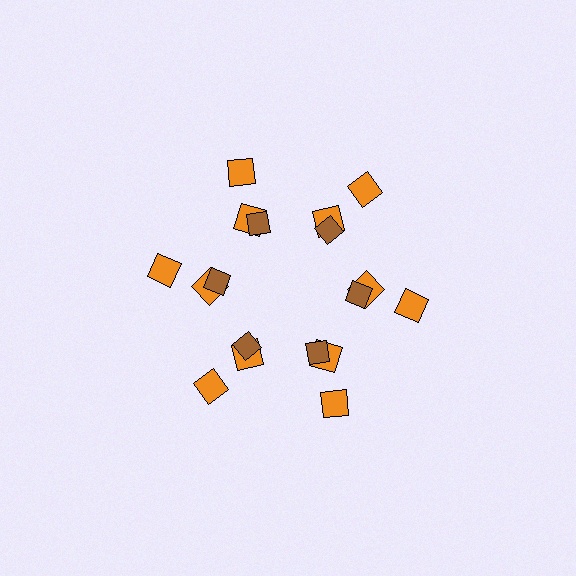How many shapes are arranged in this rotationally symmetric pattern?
There are 18 shapes, arranged in 6 groups of 3.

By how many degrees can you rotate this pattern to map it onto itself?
The pattern maps onto itself every 60 degrees of rotation.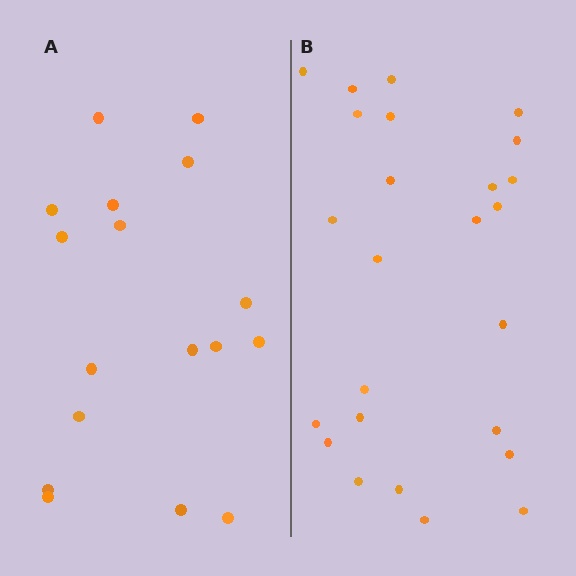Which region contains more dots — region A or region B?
Region B (the right region) has more dots.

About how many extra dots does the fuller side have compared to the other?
Region B has roughly 8 or so more dots than region A.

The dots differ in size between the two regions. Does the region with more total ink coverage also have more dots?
No. Region A has more total ink coverage because its dots are larger, but region B actually contains more individual dots. Total area can be misleading — the number of items is what matters here.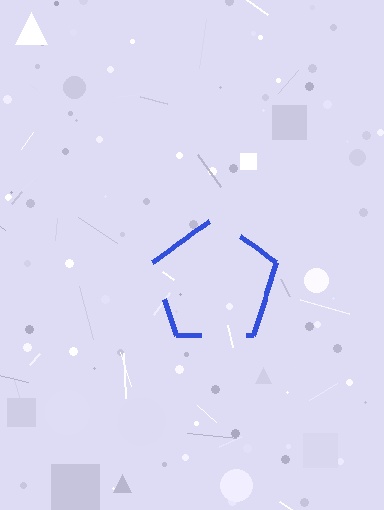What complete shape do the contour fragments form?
The contour fragments form a pentagon.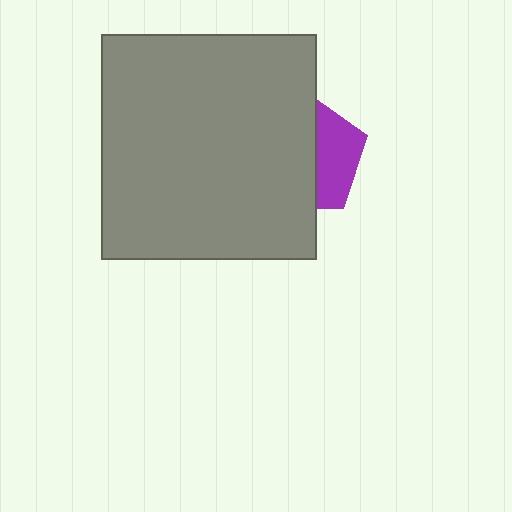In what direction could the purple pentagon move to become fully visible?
The purple pentagon could move right. That would shift it out from behind the gray rectangle entirely.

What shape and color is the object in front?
The object in front is a gray rectangle.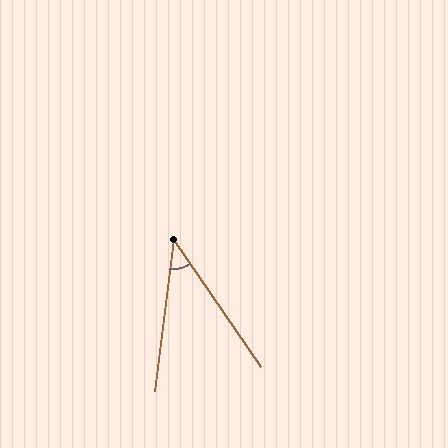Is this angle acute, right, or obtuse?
It is acute.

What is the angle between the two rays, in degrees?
Approximately 41 degrees.